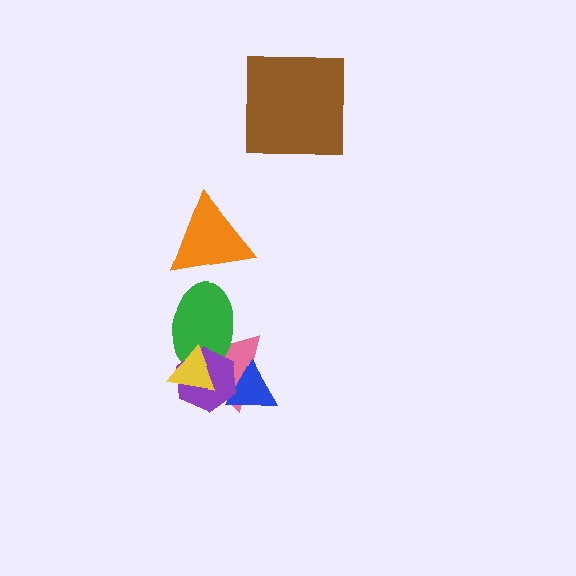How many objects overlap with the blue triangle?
2 objects overlap with the blue triangle.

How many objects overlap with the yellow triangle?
3 objects overlap with the yellow triangle.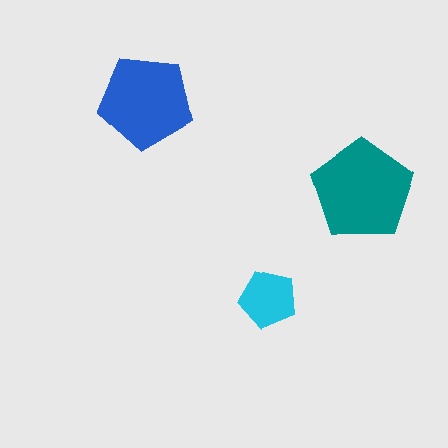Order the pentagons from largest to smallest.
the teal one, the blue one, the cyan one.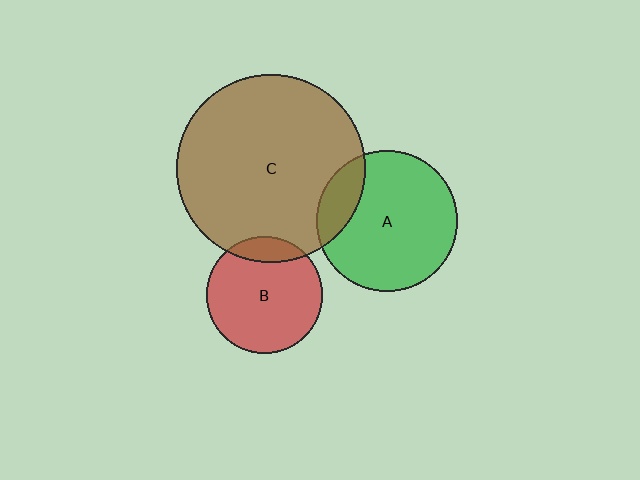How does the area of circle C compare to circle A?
Approximately 1.8 times.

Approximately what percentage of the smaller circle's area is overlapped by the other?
Approximately 15%.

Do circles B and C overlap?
Yes.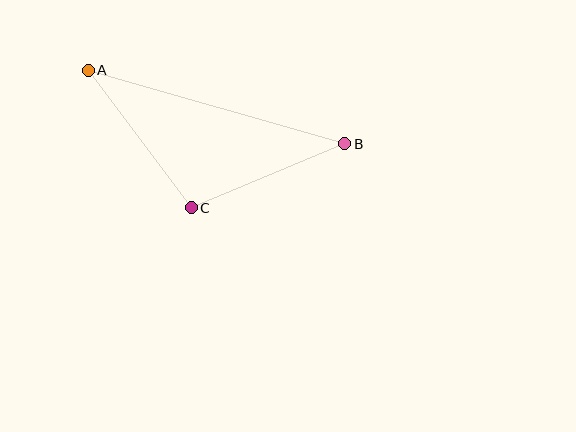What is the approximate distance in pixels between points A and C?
The distance between A and C is approximately 172 pixels.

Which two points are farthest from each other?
Points A and B are farthest from each other.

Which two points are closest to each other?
Points B and C are closest to each other.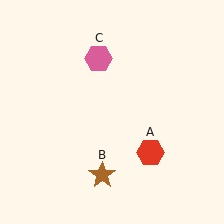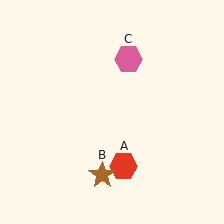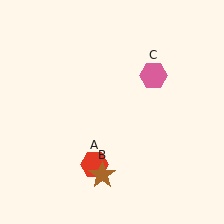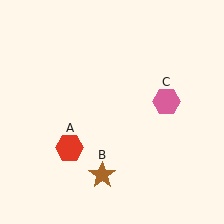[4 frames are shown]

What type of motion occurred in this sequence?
The red hexagon (object A), pink hexagon (object C) rotated clockwise around the center of the scene.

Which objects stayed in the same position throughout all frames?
Brown star (object B) remained stationary.